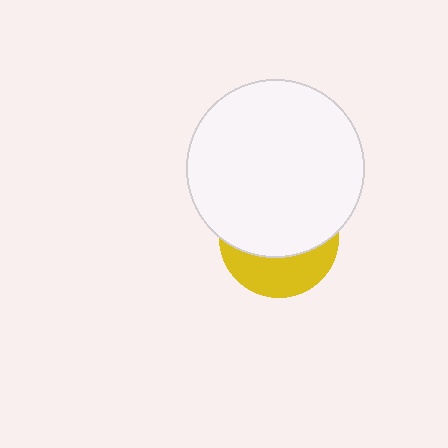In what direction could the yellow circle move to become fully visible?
The yellow circle could move down. That would shift it out from behind the white circle entirely.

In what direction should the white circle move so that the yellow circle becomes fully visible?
The white circle should move up. That is the shortest direction to clear the overlap and leave the yellow circle fully visible.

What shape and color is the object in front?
The object in front is a white circle.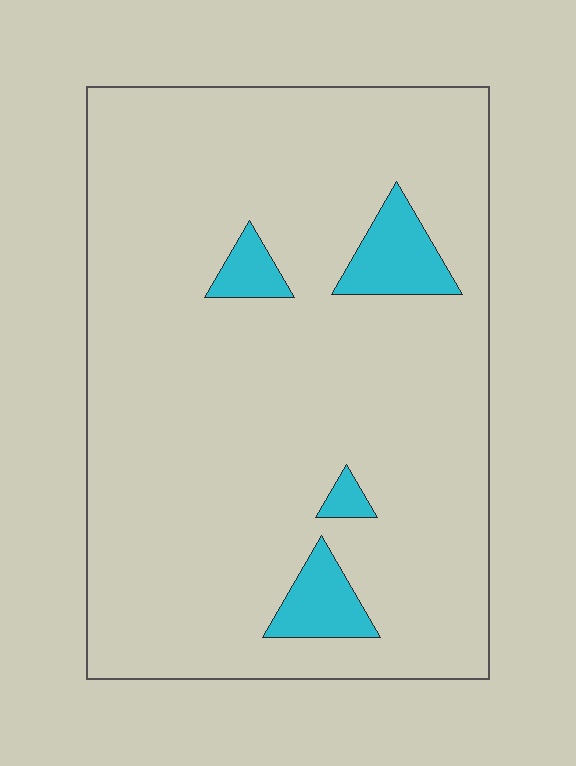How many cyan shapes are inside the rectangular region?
4.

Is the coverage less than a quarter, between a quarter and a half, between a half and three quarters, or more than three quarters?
Less than a quarter.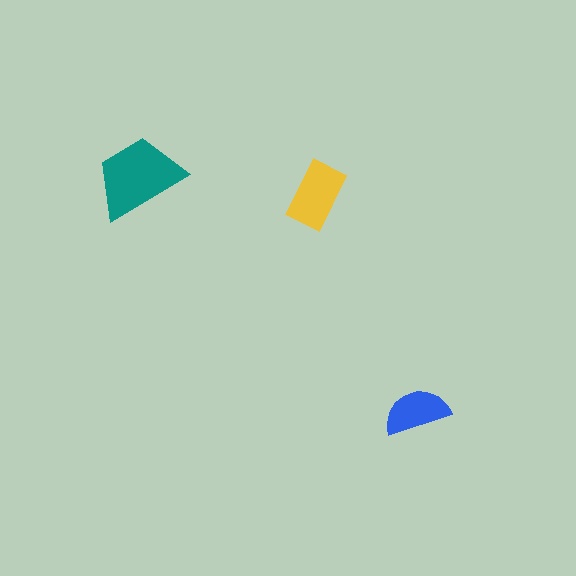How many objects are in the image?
There are 3 objects in the image.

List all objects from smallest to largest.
The blue semicircle, the yellow rectangle, the teal trapezoid.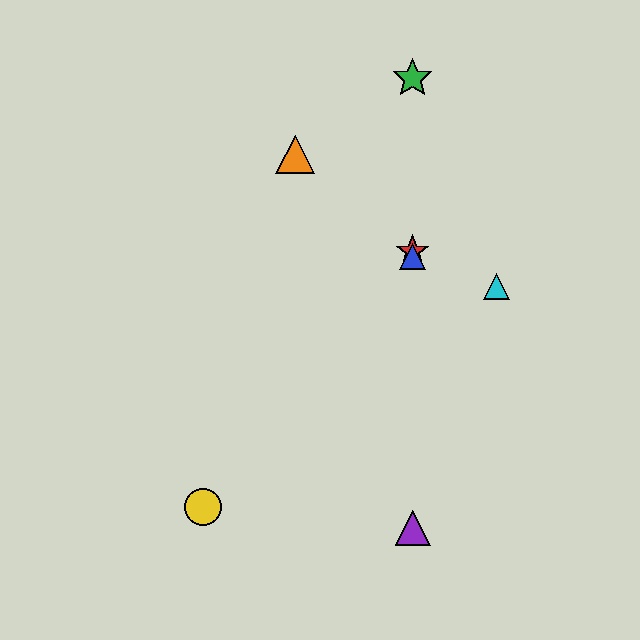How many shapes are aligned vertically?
4 shapes (the red star, the blue triangle, the green star, the purple triangle) are aligned vertically.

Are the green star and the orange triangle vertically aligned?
No, the green star is at x≈413 and the orange triangle is at x≈295.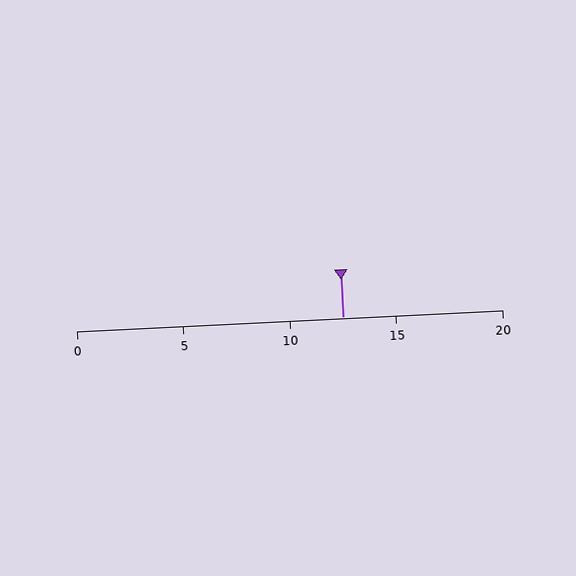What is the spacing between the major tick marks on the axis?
The major ticks are spaced 5 apart.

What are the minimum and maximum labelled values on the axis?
The axis runs from 0 to 20.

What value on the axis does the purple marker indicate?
The marker indicates approximately 12.5.